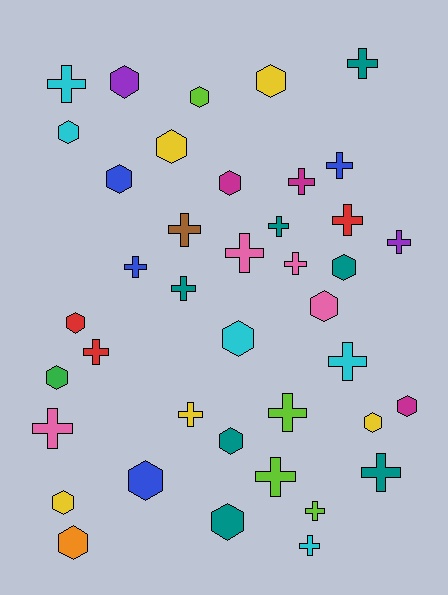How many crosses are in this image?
There are 21 crosses.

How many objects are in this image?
There are 40 objects.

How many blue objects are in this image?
There are 4 blue objects.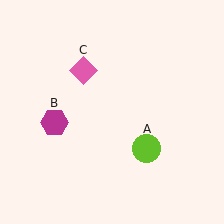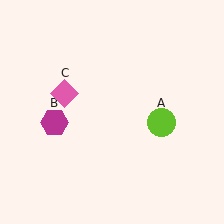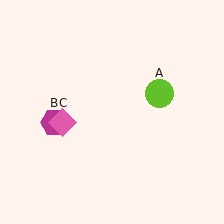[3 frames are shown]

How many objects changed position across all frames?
2 objects changed position: lime circle (object A), pink diamond (object C).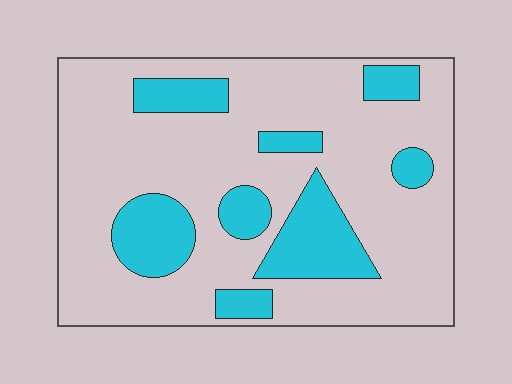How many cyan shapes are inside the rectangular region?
8.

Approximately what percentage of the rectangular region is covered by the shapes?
Approximately 25%.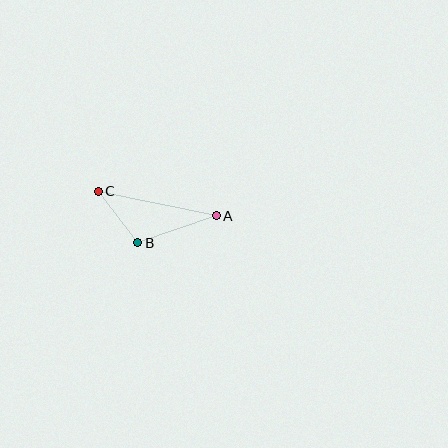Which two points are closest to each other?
Points B and C are closest to each other.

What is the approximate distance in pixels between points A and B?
The distance between A and B is approximately 83 pixels.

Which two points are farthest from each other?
Points A and C are farthest from each other.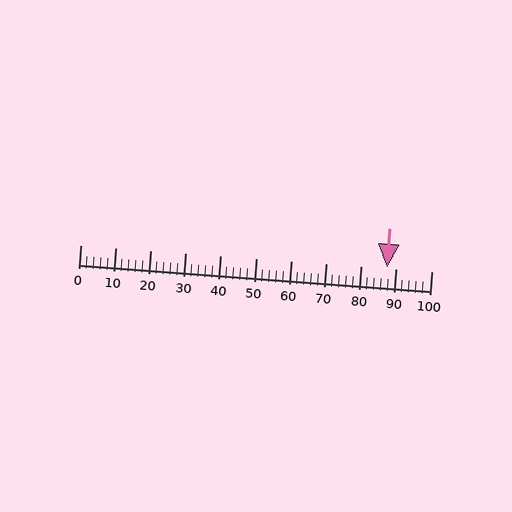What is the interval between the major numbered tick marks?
The major tick marks are spaced 10 units apart.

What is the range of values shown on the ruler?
The ruler shows values from 0 to 100.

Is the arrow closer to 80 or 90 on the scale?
The arrow is closer to 90.